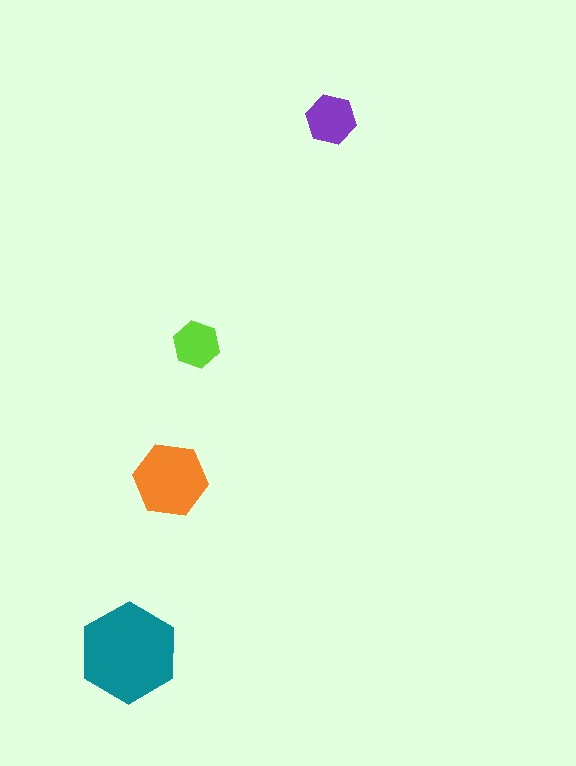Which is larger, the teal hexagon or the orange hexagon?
The teal one.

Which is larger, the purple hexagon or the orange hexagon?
The orange one.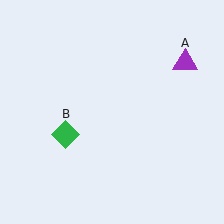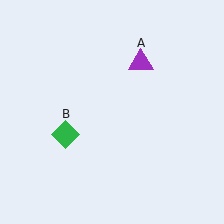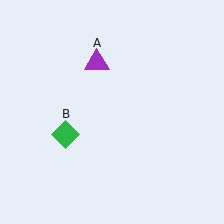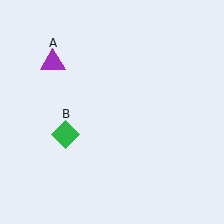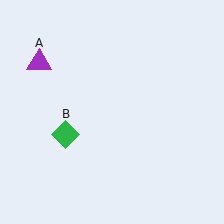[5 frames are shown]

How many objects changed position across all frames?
1 object changed position: purple triangle (object A).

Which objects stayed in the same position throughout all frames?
Green diamond (object B) remained stationary.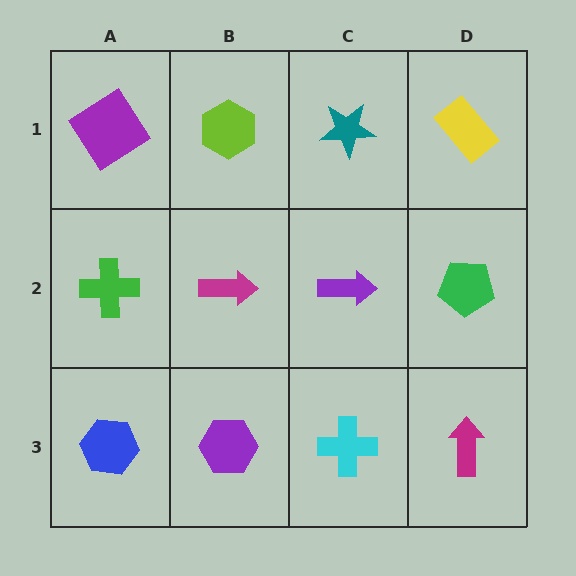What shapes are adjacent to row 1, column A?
A green cross (row 2, column A), a lime hexagon (row 1, column B).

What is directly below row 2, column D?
A magenta arrow.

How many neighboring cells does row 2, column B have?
4.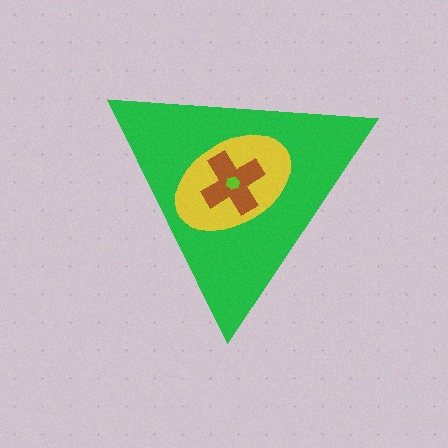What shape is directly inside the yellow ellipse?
The brown cross.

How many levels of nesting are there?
4.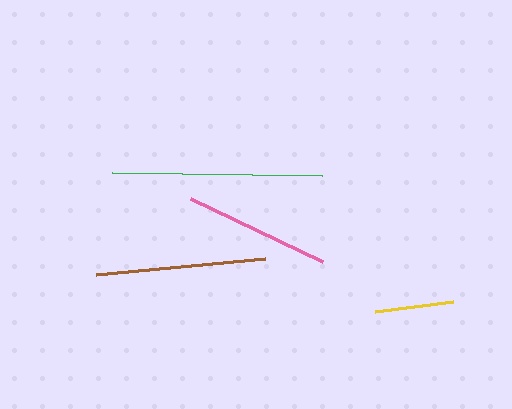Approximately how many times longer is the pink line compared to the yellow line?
The pink line is approximately 1.9 times the length of the yellow line.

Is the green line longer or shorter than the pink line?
The green line is longer than the pink line.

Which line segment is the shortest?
The yellow line is the shortest at approximately 79 pixels.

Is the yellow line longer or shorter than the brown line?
The brown line is longer than the yellow line.